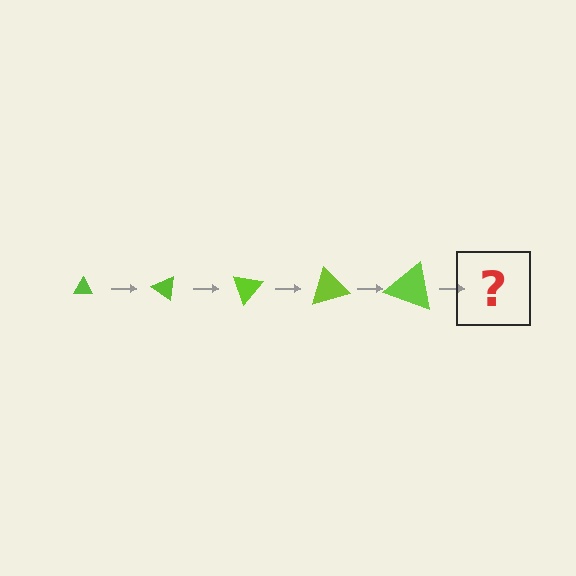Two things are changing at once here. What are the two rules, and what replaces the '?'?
The two rules are that the triangle grows larger each step and it rotates 35 degrees each step. The '?' should be a triangle, larger than the previous one and rotated 175 degrees from the start.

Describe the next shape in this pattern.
It should be a triangle, larger than the previous one and rotated 175 degrees from the start.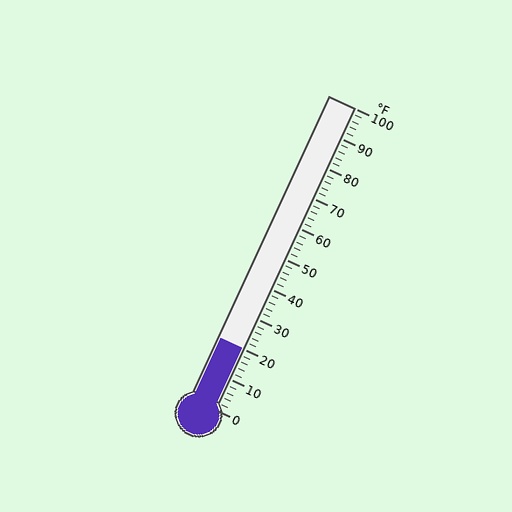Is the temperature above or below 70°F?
The temperature is below 70°F.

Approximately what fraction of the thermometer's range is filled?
The thermometer is filled to approximately 20% of its range.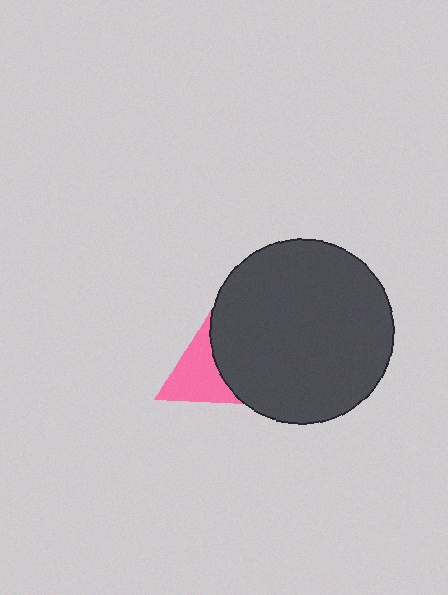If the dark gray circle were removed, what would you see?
You would see the complete pink triangle.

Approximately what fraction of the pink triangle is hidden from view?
Roughly 55% of the pink triangle is hidden behind the dark gray circle.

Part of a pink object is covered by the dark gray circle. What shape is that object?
It is a triangle.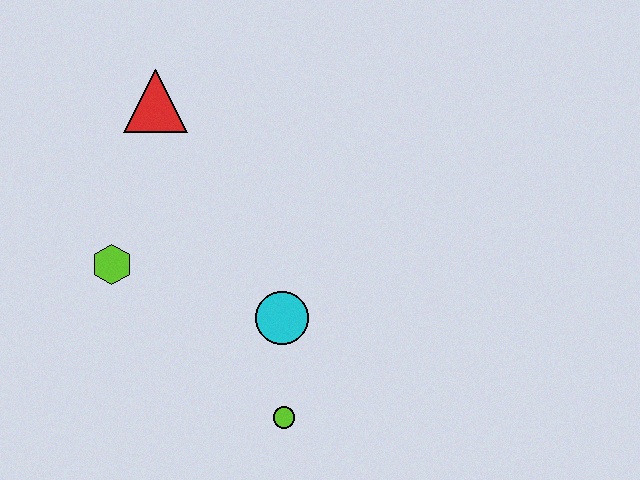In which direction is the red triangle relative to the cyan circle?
The red triangle is above the cyan circle.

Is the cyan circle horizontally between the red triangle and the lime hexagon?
No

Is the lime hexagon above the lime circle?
Yes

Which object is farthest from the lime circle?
The red triangle is farthest from the lime circle.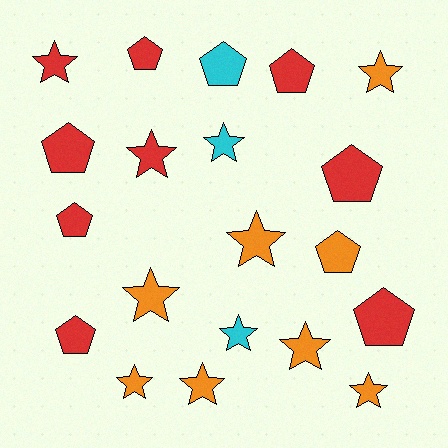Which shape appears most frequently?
Star, with 11 objects.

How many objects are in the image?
There are 20 objects.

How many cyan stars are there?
There are 2 cyan stars.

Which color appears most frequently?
Red, with 9 objects.